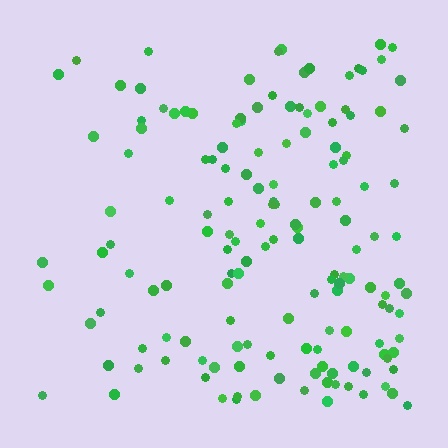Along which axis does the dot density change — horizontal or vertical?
Horizontal.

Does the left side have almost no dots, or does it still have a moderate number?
Still a moderate number, just noticeably fewer than the right.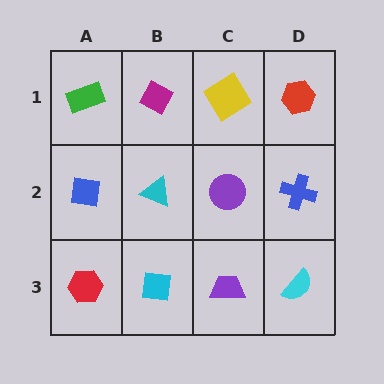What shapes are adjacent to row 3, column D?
A blue cross (row 2, column D), a purple trapezoid (row 3, column C).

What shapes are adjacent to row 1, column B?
A cyan triangle (row 2, column B), a green rectangle (row 1, column A), a yellow diamond (row 1, column C).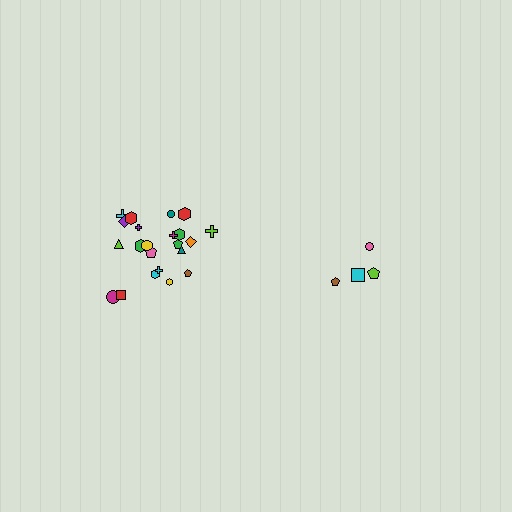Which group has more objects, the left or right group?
The left group.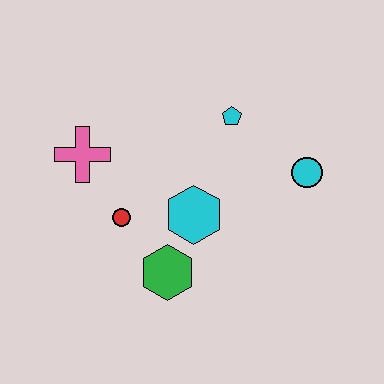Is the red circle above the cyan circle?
No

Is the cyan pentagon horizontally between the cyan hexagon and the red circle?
No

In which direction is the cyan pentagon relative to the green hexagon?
The cyan pentagon is above the green hexagon.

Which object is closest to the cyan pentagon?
The cyan circle is closest to the cyan pentagon.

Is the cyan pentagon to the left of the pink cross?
No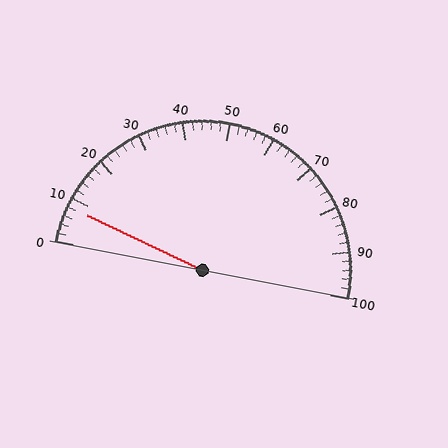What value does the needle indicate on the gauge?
The needle indicates approximately 8.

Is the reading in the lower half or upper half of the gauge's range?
The reading is in the lower half of the range (0 to 100).